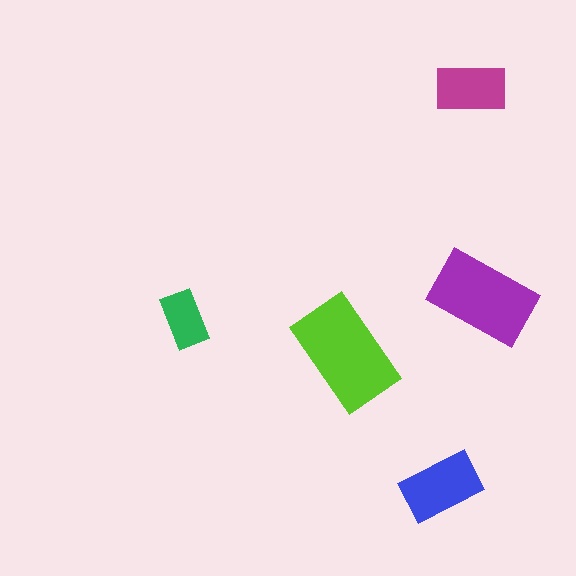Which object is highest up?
The magenta rectangle is topmost.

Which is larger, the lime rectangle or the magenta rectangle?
The lime one.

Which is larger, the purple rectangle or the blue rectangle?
The purple one.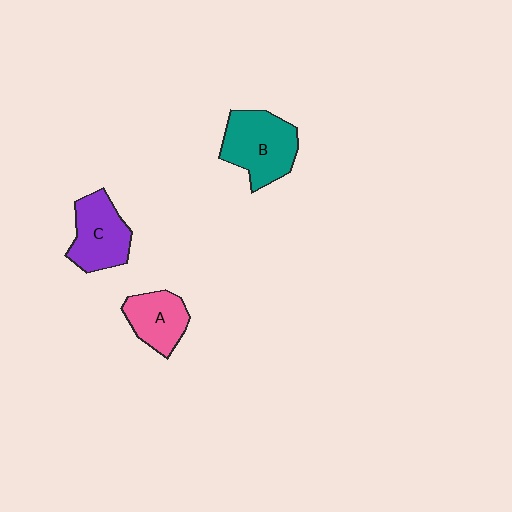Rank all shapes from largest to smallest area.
From largest to smallest: B (teal), C (purple), A (pink).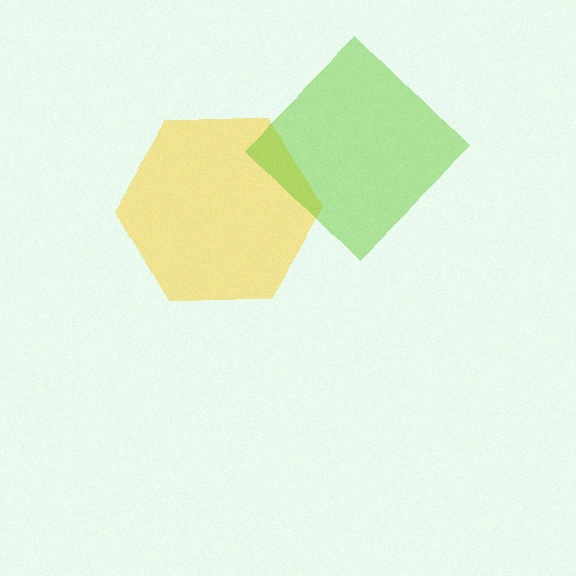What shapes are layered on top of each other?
The layered shapes are: a yellow hexagon, a lime diamond.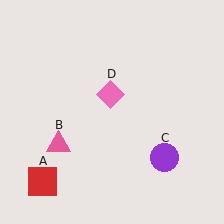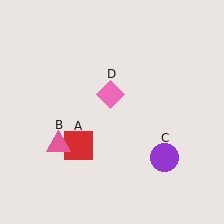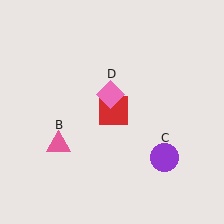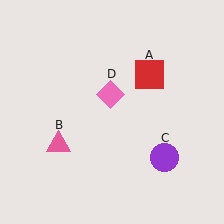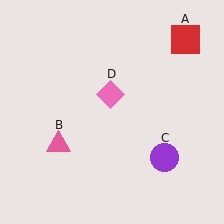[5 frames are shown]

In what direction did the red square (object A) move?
The red square (object A) moved up and to the right.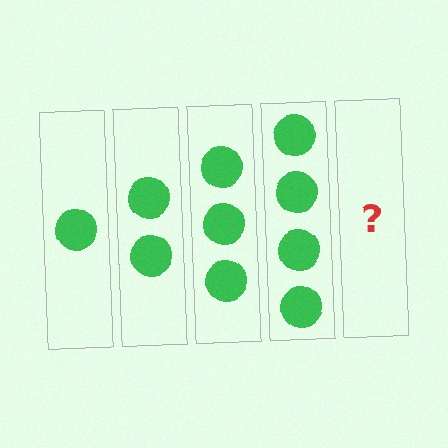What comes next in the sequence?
The next element should be 5 circles.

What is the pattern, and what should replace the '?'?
The pattern is that each step adds one more circle. The '?' should be 5 circles.